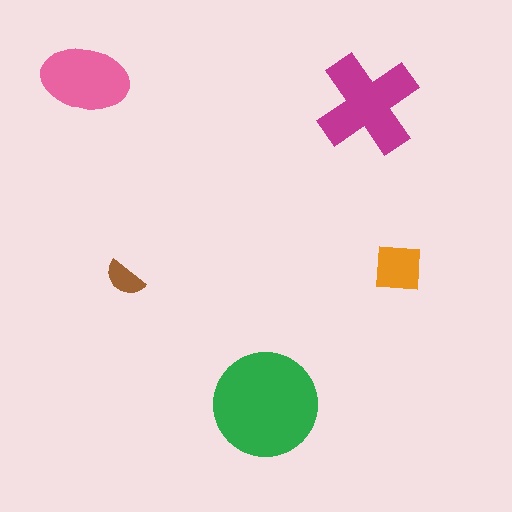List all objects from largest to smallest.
The green circle, the magenta cross, the pink ellipse, the orange square, the brown semicircle.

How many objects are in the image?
There are 5 objects in the image.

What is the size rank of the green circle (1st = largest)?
1st.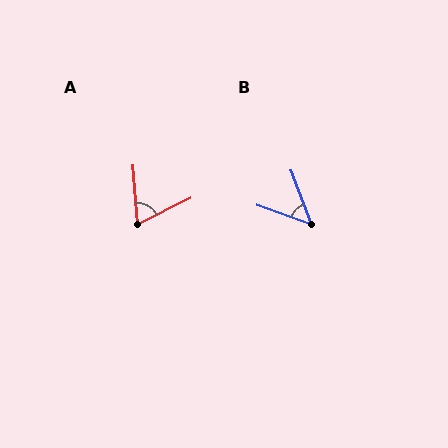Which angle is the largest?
A, at approximately 68 degrees.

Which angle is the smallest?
B, at approximately 50 degrees.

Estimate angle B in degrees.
Approximately 50 degrees.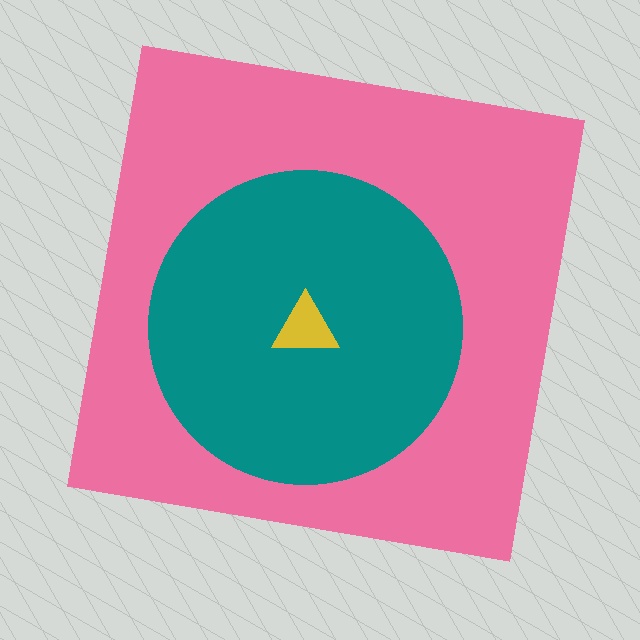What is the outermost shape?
The pink square.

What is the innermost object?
The yellow triangle.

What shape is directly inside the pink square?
The teal circle.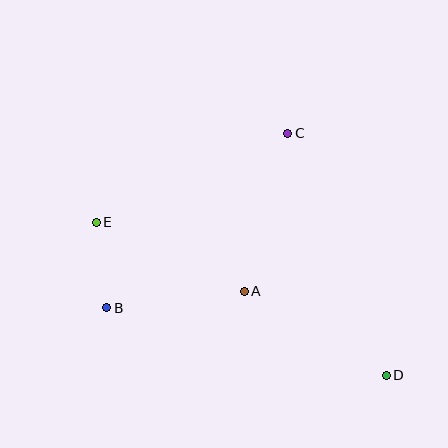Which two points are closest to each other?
Points B and E are closest to each other.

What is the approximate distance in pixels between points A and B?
The distance between A and B is approximately 138 pixels.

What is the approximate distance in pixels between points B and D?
The distance between B and D is approximately 288 pixels.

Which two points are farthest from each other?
Points D and E are farthest from each other.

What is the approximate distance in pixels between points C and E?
The distance between C and E is approximately 211 pixels.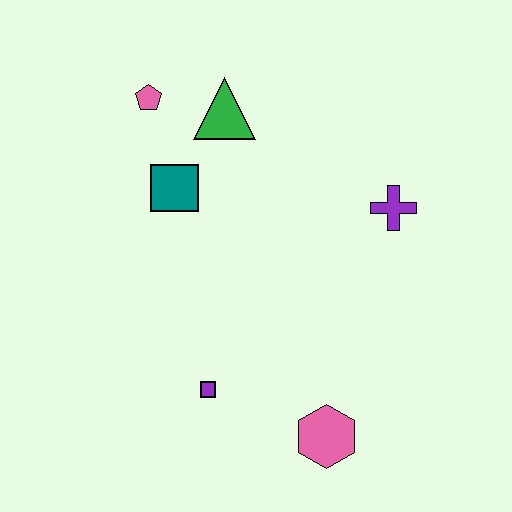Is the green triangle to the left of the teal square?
No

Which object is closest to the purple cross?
The green triangle is closest to the purple cross.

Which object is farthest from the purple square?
The pink pentagon is farthest from the purple square.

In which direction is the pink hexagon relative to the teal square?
The pink hexagon is below the teal square.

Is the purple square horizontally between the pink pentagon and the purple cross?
Yes